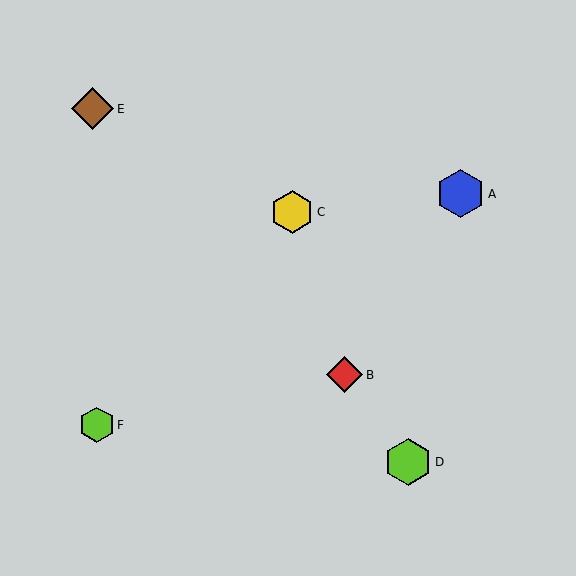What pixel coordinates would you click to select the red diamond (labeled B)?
Click at (345, 375) to select the red diamond B.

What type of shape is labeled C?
Shape C is a yellow hexagon.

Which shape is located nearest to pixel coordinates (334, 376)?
The red diamond (labeled B) at (345, 375) is nearest to that location.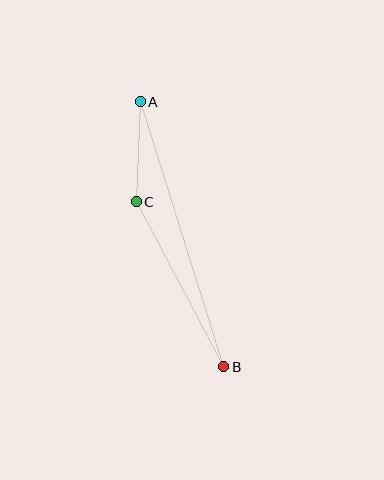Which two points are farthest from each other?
Points A and B are farthest from each other.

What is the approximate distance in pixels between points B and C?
The distance between B and C is approximately 186 pixels.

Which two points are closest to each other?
Points A and C are closest to each other.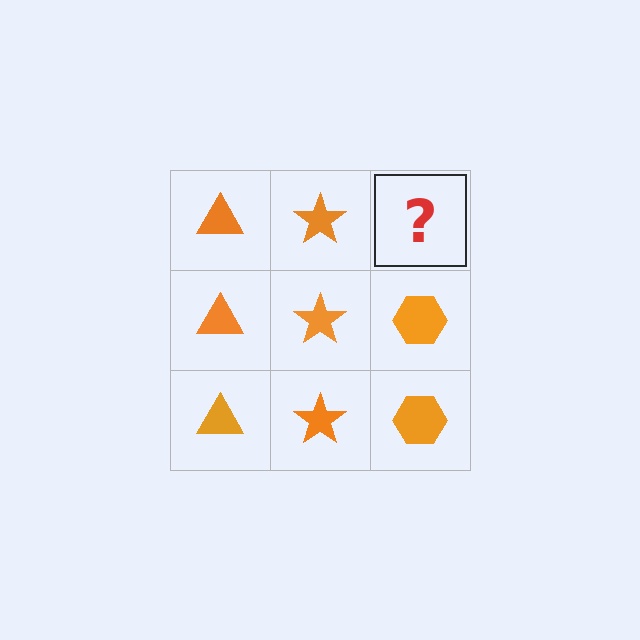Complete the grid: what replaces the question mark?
The question mark should be replaced with an orange hexagon.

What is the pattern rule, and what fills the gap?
The rule is that each column has a consistent shape. The gap should be filled with an orange hexagon.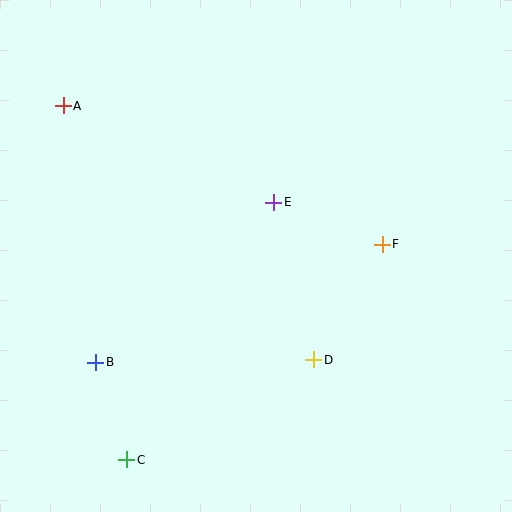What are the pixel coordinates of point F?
Point F is at (382, 244).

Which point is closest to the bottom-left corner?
Point C is closest to the bottom-left corner.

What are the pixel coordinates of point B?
Point B is at (96, 362).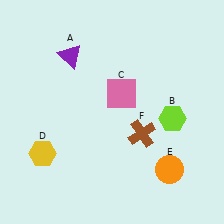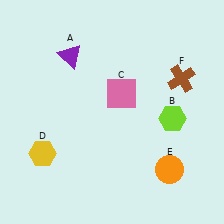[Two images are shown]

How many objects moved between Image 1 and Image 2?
1 object moved between the two images.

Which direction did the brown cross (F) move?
The brown cross (F) moved up.